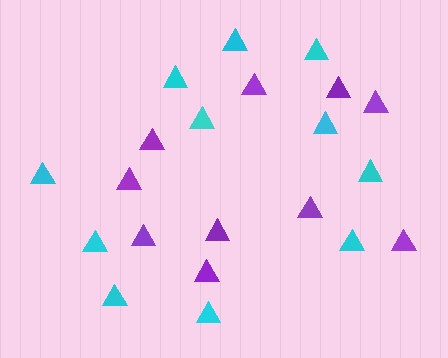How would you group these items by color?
There are 2 groups: one group of purple triangles (10) and one group of cyan triangles (11).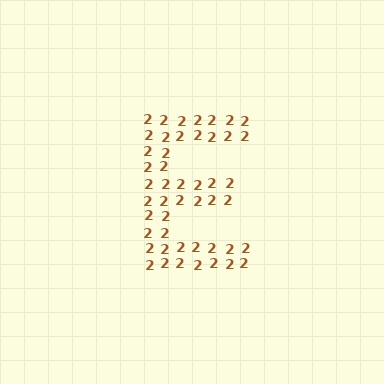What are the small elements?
The small elements are digit 2's.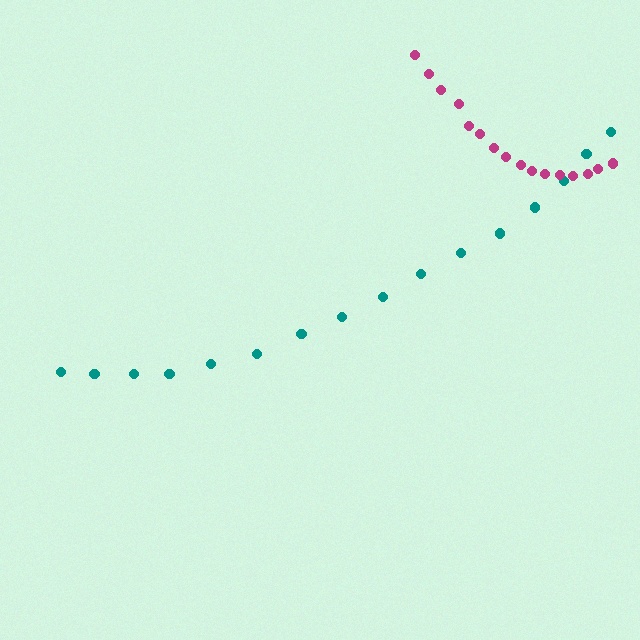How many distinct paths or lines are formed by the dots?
There are 2 distinct paths.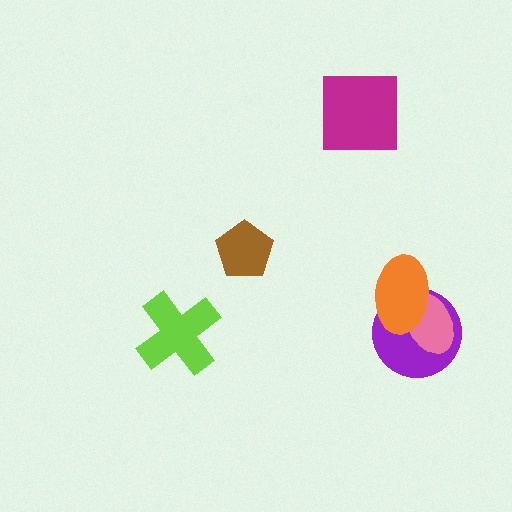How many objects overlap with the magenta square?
0 objects overlap with the magenta square.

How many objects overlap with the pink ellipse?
2 objects overlap with the pink ellipse.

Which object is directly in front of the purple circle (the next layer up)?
The pink ellipse is directly in front of the purple circle.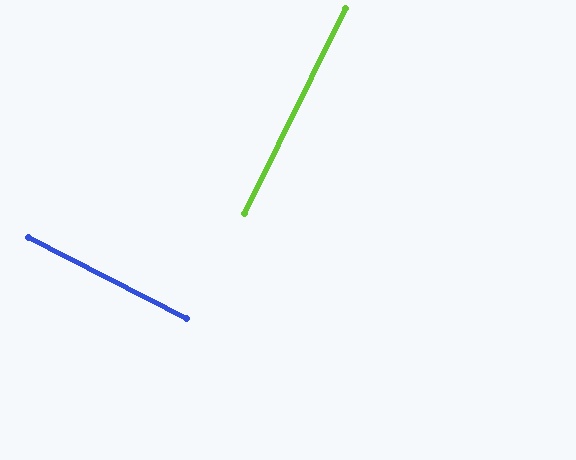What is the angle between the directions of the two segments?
Approximately 89 degrees.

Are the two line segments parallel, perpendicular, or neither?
Perpendicular — they meet at approximately 89°.